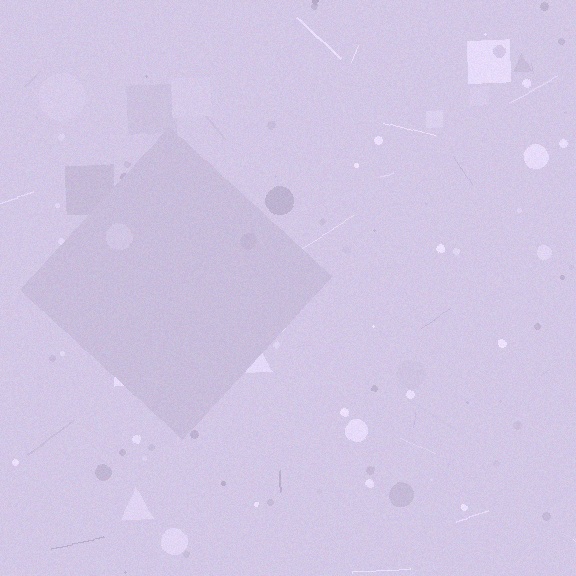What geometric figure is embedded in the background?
A diamond is embedded in the background.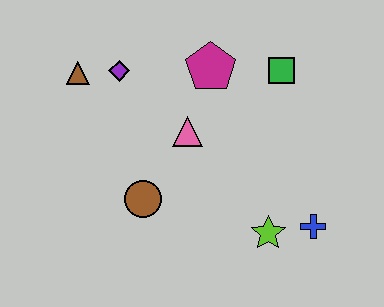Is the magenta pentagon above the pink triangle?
Yes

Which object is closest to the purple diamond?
The brown triangle is closest to the purple diamond.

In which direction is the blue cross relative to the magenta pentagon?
The blue cross is below the magenta pentagon.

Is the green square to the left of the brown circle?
No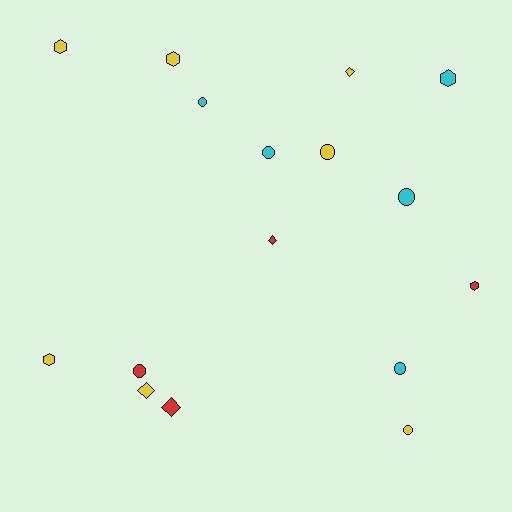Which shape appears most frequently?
Circle, with 7 objects.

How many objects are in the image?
There are 16 objects.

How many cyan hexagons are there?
There is 1 cyan hexagon.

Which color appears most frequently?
Yellow, with 7 objects.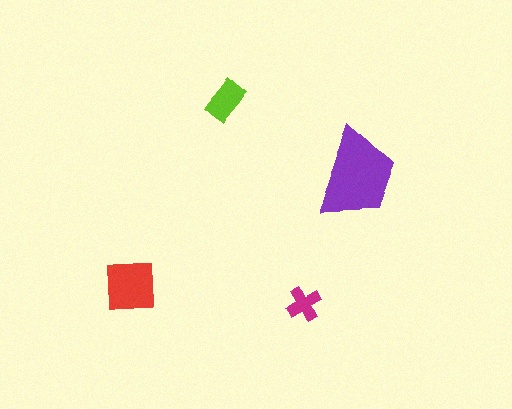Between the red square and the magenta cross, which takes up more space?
The red square.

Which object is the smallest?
The magenta cross.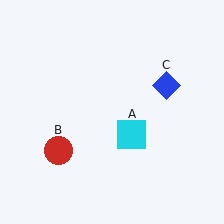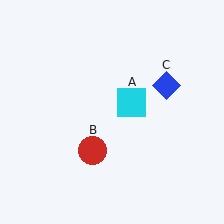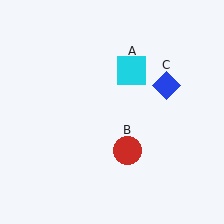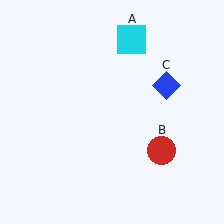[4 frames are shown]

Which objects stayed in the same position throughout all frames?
Blue diamond (object C) remained stationary.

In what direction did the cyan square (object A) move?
The cyan square (object A) moved up.